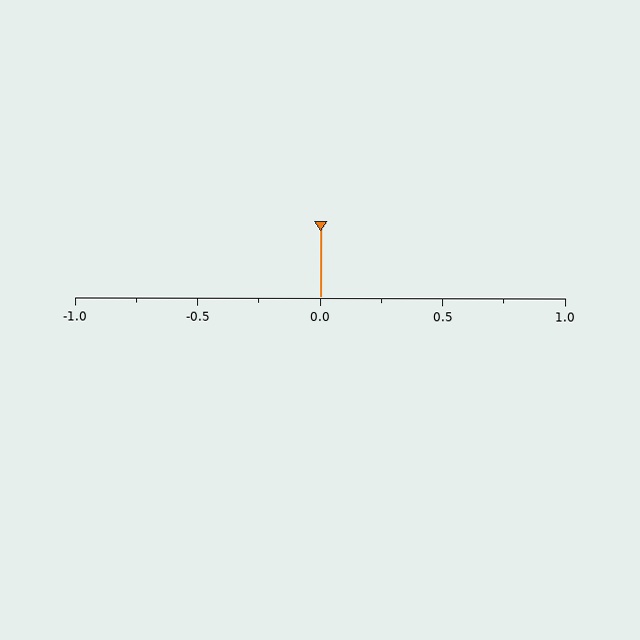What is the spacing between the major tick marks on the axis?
The major ticks are spaced 0.5 apart.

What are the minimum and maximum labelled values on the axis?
The axis runs from -1.0 to 1.0.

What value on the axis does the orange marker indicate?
The marker indicates approximately 0.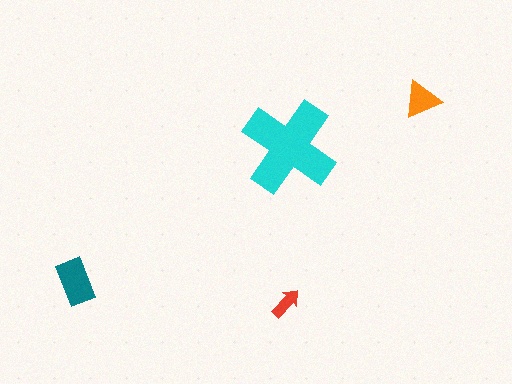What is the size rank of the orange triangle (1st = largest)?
3rd.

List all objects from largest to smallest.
The cyan cross, the teal rectangle, the orange triangle, the red arrow.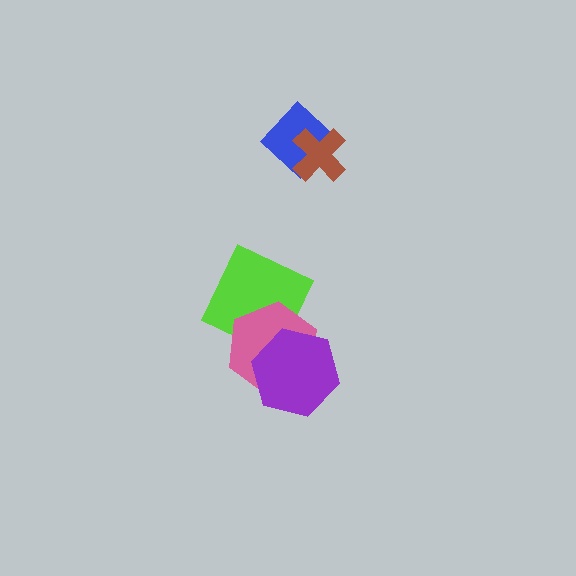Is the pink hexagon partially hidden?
Yes, it is partially covered by another shape.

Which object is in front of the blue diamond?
The brown cross is in front of the blue diamond.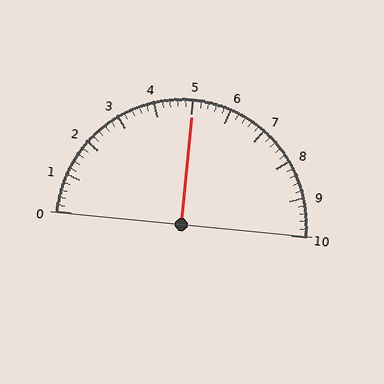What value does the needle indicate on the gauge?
The needle indicates approximately 5.0.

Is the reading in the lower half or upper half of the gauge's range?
The reading is in the upper half of the range (0 to 10).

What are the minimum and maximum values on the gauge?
The gauge ranges from 0 to 10.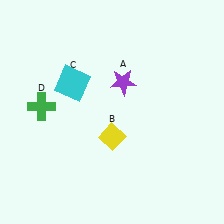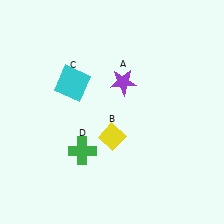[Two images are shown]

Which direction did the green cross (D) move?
The green cross (D) moved down.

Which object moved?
The green cross (D) moved down.